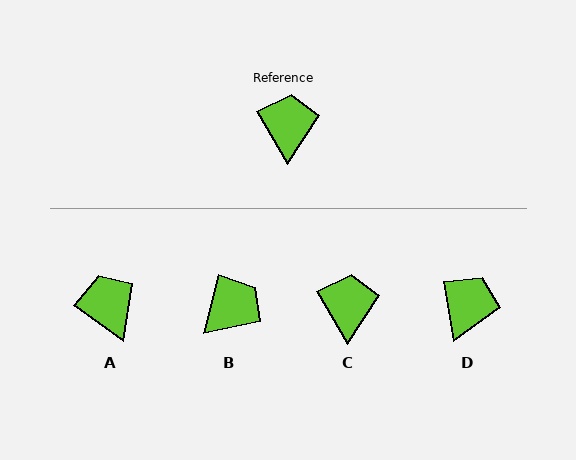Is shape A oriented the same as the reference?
No, it is off by about 24 degrees.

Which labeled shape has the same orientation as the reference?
C.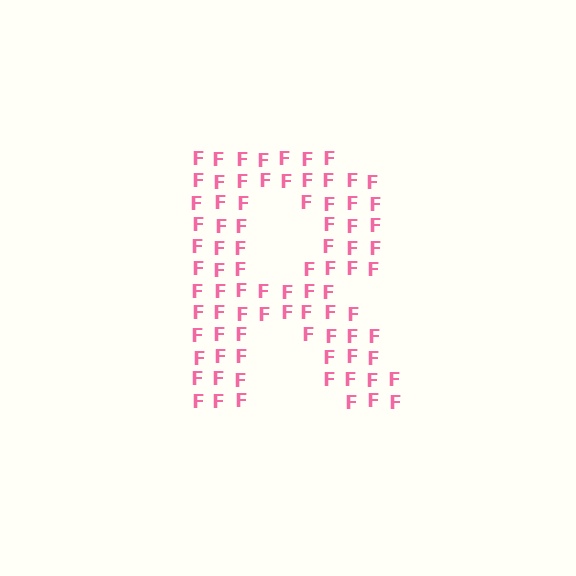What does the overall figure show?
The overall figure shows the letter R.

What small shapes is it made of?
It is made of small letter F's.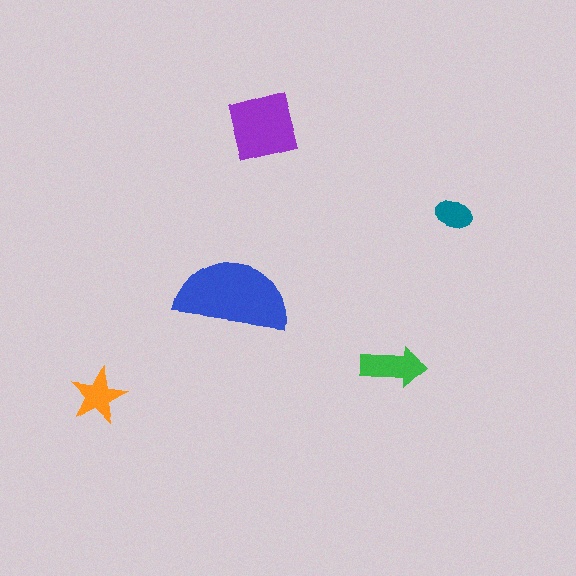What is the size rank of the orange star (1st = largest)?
4th.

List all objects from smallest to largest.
The teal ellipse, the orange star, the green arrow, the purple square, the blue semicircle.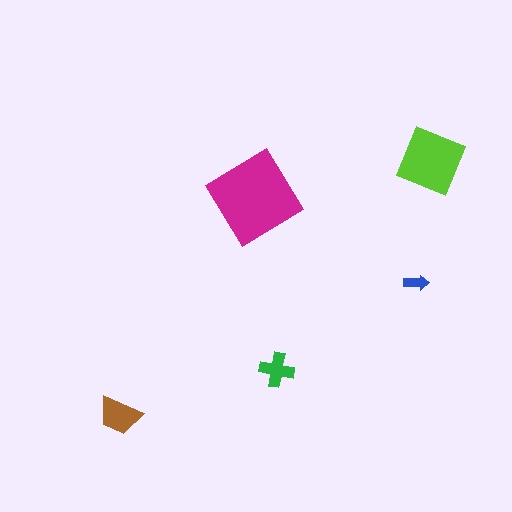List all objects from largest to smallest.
The magenta diamond, the lime diamond, the brown trapezoid, the green cross, the blue arrow.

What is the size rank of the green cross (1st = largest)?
4th.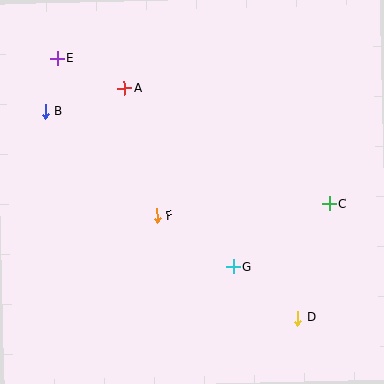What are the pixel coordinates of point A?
Point A is at (124, 88).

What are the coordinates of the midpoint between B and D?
The midpoint between B and D is at (172, 215).